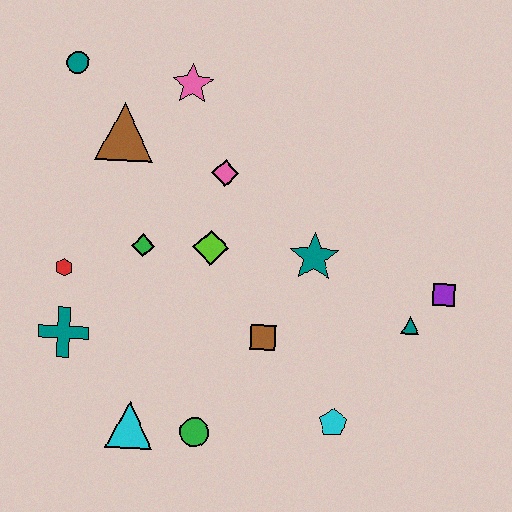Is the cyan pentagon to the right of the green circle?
Yes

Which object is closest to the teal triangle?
The purple square is closest to the teal triangle.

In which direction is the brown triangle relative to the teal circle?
The brown triangle is below the teal circle.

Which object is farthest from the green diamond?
The purple square is farthest from the green diamond.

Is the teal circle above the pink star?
Yes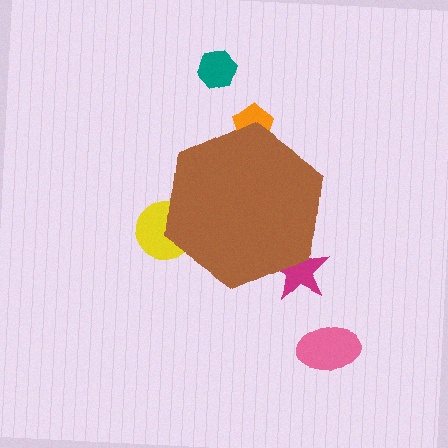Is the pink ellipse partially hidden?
No, the pink ellipse is fully visible.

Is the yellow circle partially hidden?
Yes, the yellow circle is partially hidden behind the brown hexagon.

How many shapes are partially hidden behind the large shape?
3 shapes are partially hidden.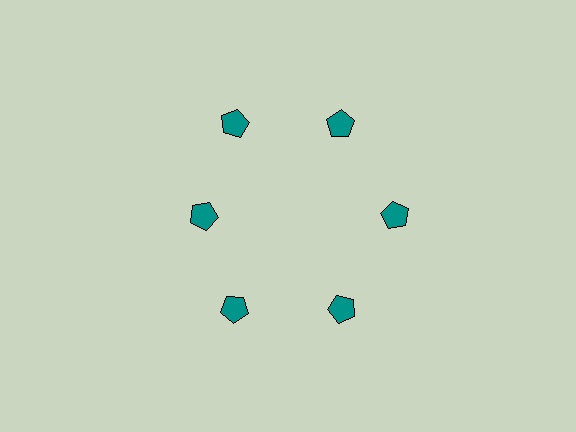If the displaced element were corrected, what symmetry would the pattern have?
It would have 6-fold rotational symmetry — the pattern would map onto itself every 60 degrees.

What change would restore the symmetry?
The symmetry would be restored by moving it outward, back onto the ring so that all 6 pentagons sit at equal angles and equal distance from the center.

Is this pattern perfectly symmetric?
No. The 6 teal pentagons are arranged in a ring, but one element near the 9 o'clock position is pulled inward toward the center, breaking the 6-fold rotational symmetry.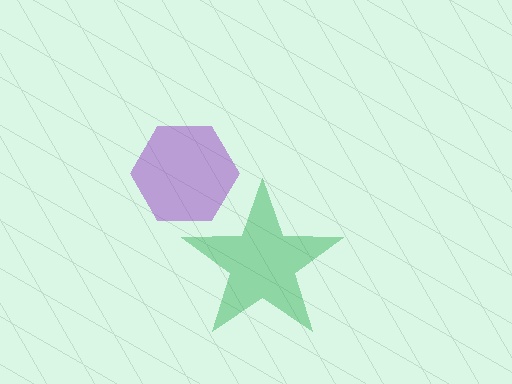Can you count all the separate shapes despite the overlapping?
Yes, there are 2 separate shapes.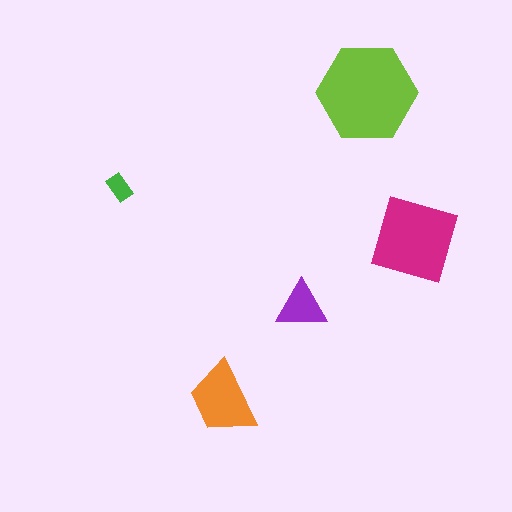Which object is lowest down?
The orange trapezoid is bottommost.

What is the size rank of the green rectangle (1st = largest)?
5th.